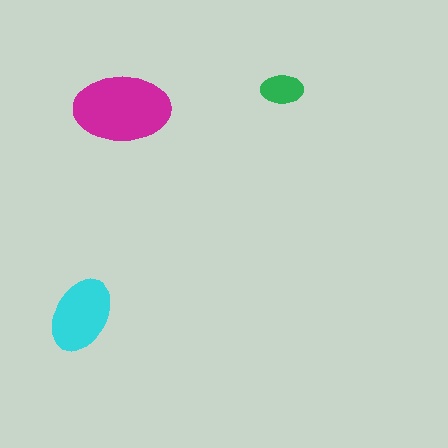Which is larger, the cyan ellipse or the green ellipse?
The cyan one.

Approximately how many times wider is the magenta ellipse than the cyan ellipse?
About 1.5 times wider.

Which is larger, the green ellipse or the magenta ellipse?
The magenta one.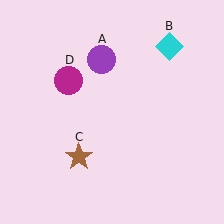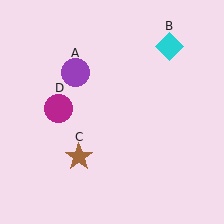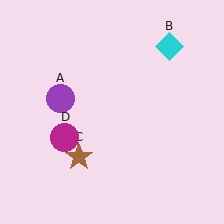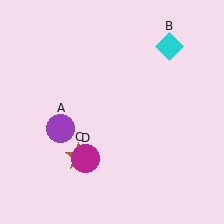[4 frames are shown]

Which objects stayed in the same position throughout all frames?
Cyan diamond (object B) and brown star (object C) remained stationary.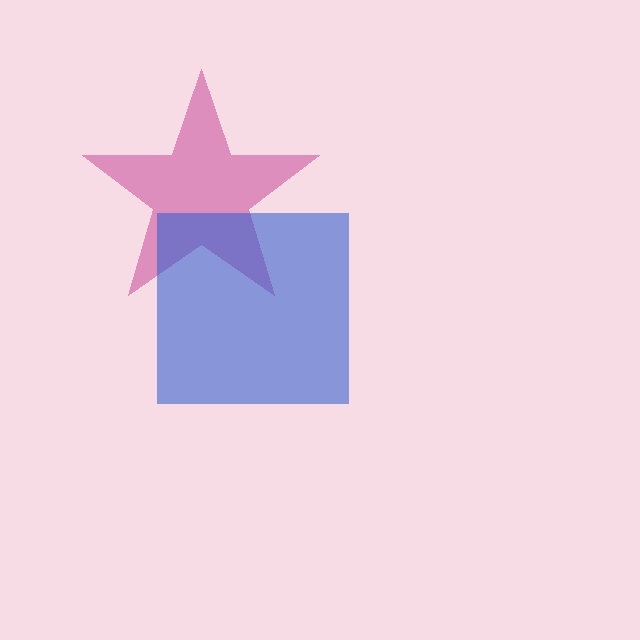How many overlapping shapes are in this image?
There are 2 overlapping shapes in the image.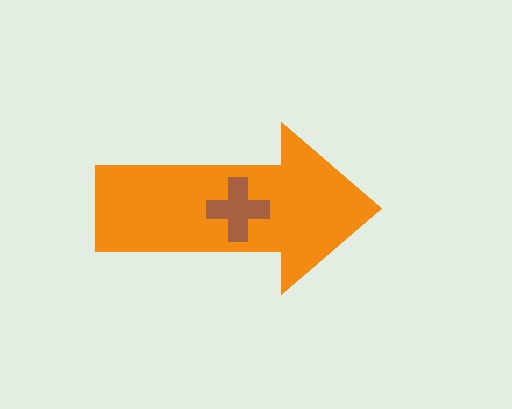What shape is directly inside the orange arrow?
The brown cross.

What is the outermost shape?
The orange arrow.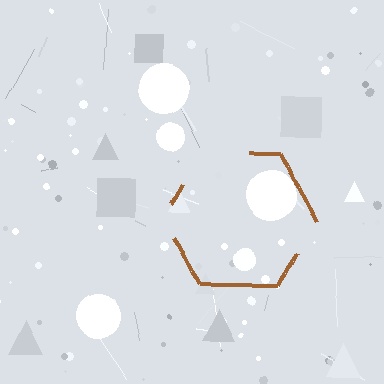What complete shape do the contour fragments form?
The contour fragments form a hexagon.